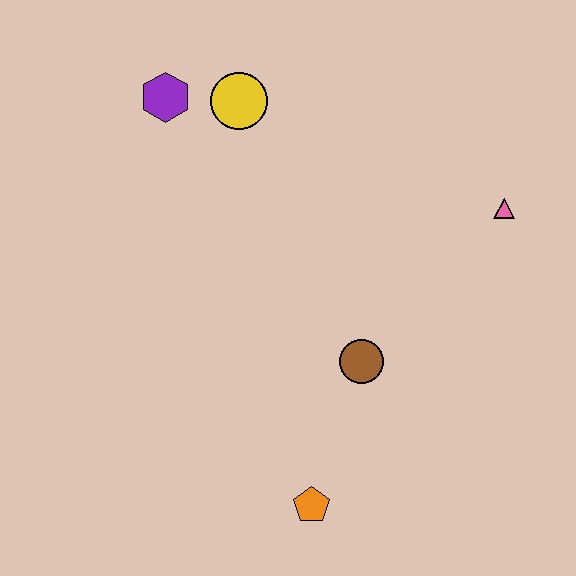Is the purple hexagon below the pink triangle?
No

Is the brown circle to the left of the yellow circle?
No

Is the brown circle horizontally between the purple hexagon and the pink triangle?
Yes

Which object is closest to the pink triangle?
The brown circle is closest to the pink triangle.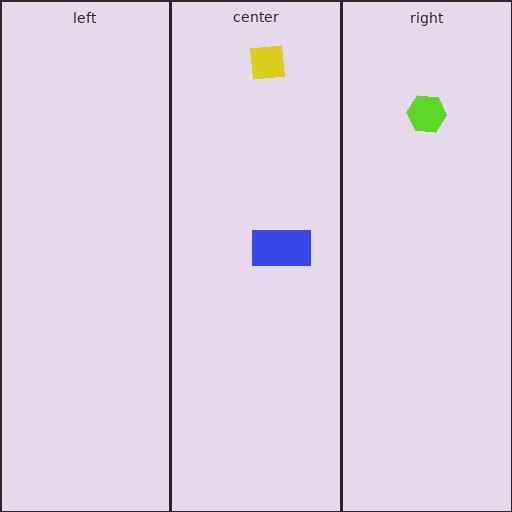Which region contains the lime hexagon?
The right region.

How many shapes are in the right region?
1.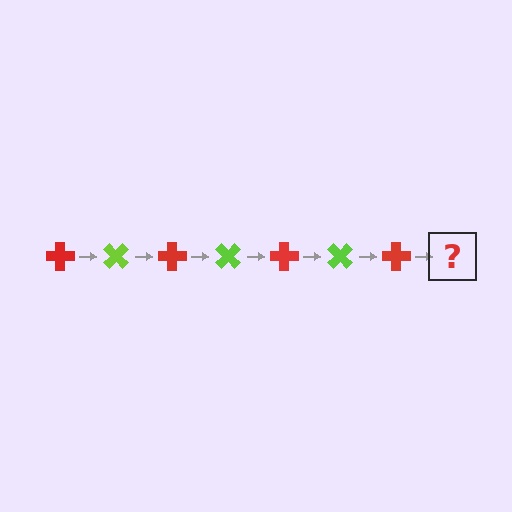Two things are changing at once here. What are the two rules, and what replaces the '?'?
The two rules are that it rotates 45 degrees each step and the color cycles through red and lime. The '?' should be a lime cross, rotated 315 degrees from the start.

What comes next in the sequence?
The next element should be a lime cross, rotated 315 degrees from the start.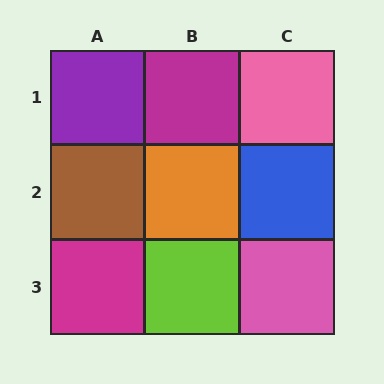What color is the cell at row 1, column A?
Purple.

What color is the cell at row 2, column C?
Blue.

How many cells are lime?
1 cell is lime.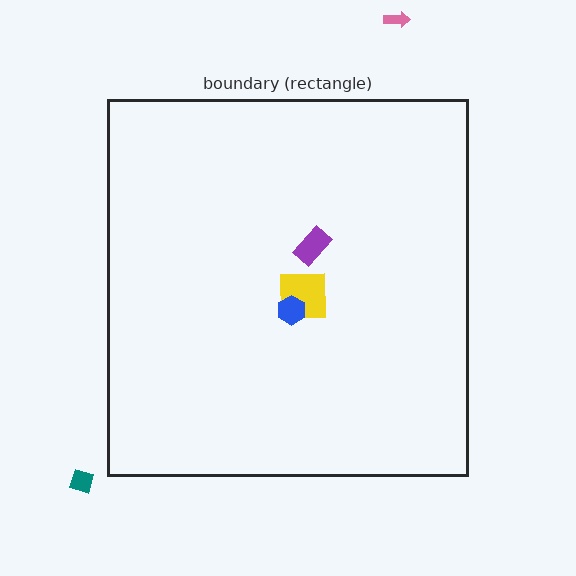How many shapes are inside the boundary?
3 inside, 2 outside.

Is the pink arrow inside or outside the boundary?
Outside.